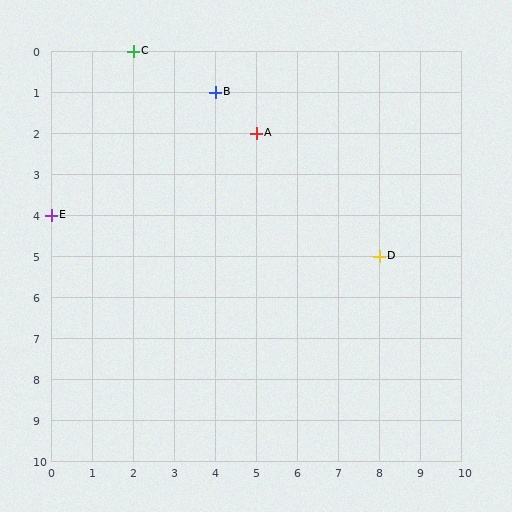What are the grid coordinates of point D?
Point D is at grid coordinates (8, 5).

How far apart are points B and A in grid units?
Points B and A are 1 column and 1 row apart (about 1.4 grid units diagonally).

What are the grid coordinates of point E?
Point E is at grid coordinates (0, 4).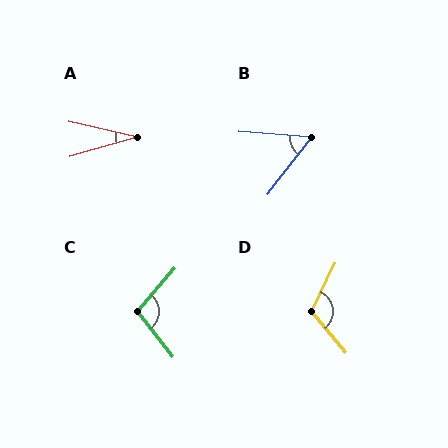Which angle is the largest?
D, at approximately 115 degrees.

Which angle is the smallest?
A, at approximately 29 degrees.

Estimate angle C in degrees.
Approximately 102 degrees.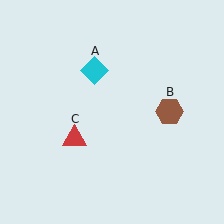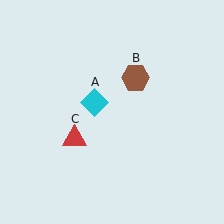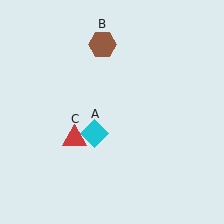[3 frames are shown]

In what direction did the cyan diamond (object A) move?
The cyan diamond (object A) moved down.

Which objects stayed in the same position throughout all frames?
Red triangle (object C) remained stationary.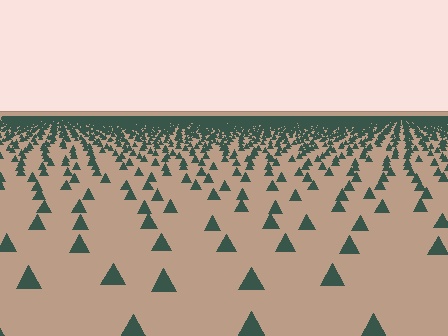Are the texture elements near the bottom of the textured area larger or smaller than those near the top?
Larger. Near the bottom, elements are closer to the viewer and appear at a bigger on-screen size.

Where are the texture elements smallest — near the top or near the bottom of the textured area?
Near the top.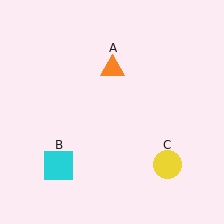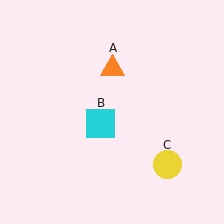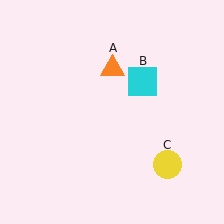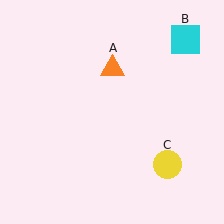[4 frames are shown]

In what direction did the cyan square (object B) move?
The cyan square (object B) moved up and to the right.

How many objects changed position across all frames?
1 object changed position: cyan square (object B).